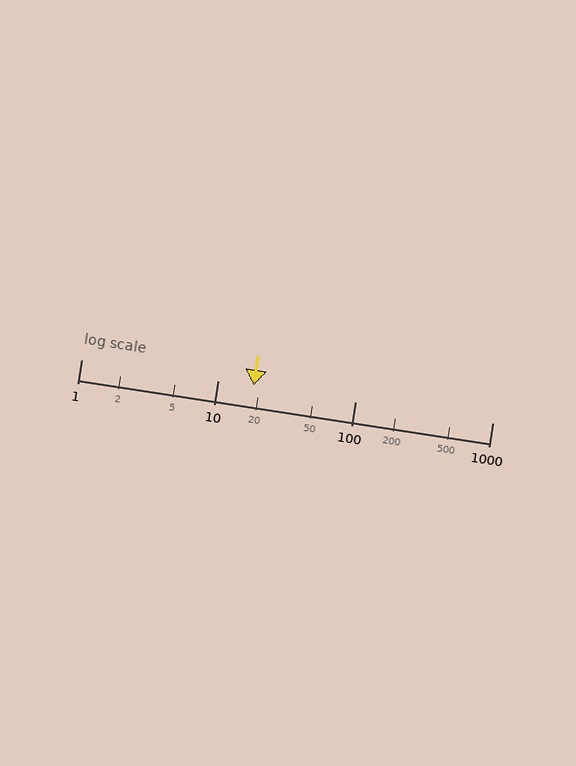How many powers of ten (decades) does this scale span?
The scale spans 3 decades, from 1 to 1000.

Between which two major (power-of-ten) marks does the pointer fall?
The pointer is between 10 and 100.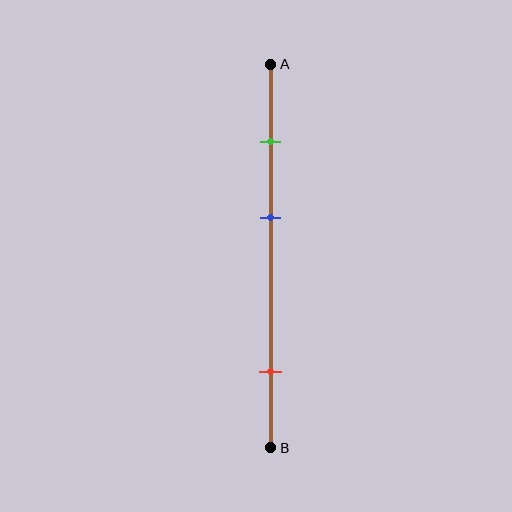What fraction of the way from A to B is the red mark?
The red mark is approximately 80% (0.8) of the way from A to B.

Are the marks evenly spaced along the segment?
No, the marks are not evenly spaced.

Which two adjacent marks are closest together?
The green and blue marks are the closest adjacent pair.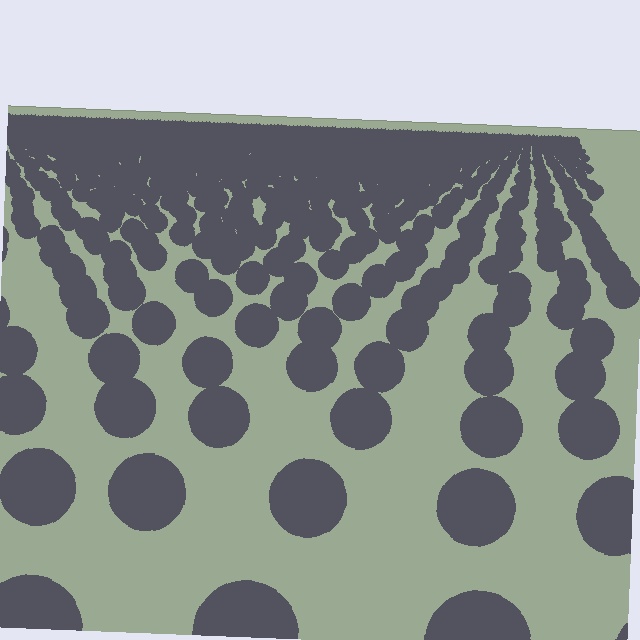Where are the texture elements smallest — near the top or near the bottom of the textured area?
Near the top.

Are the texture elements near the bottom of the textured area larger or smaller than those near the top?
Larger. Near the bottom, elements are closer to the viewer and appear at a bigger on-screen size.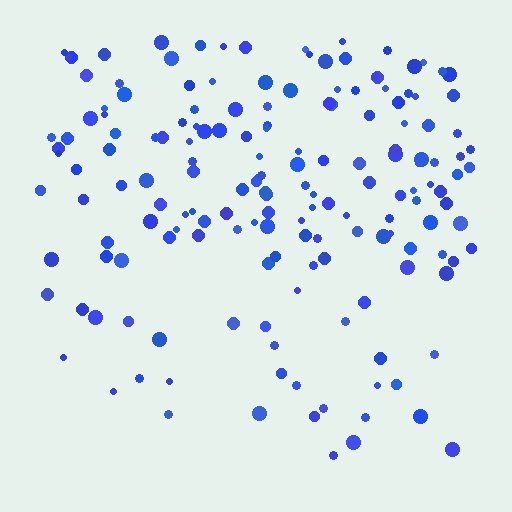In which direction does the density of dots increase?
From bottom to top, with the top side densest.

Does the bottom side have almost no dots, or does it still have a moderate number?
Still a moderate number, just noticeably fewer than the top.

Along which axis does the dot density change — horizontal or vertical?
Vertical.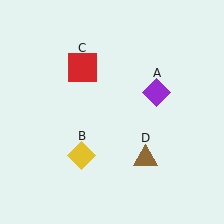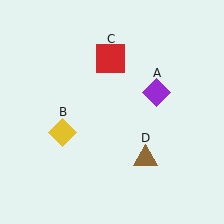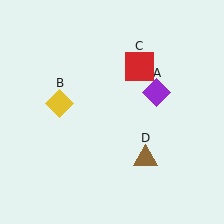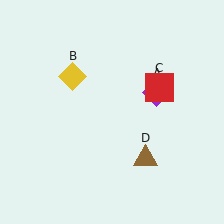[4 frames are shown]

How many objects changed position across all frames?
2 objects changed position: yellow diamond (object B), red square (object C).